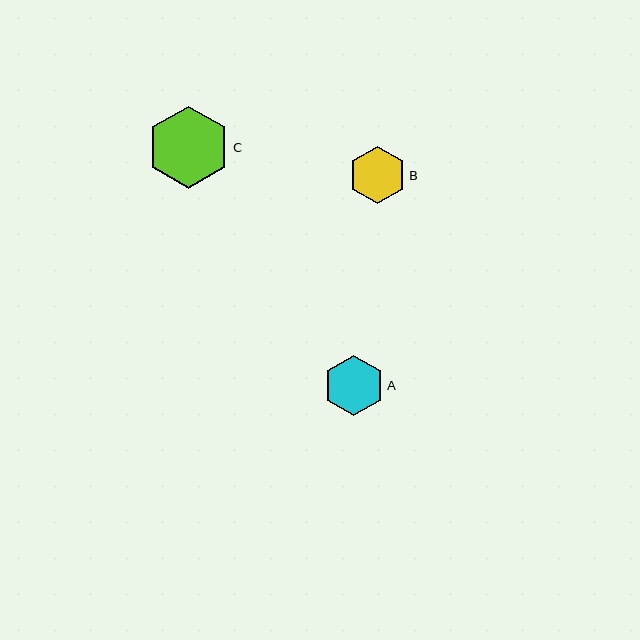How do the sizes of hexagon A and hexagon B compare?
Hexagon A and hexagon B are approximately the same size.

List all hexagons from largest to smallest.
From largest to smallest: C, A, B.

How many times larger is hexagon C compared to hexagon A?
Hexagon C is approximately 1.4 times the size of hexagon A.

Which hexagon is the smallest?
Hexagon B is the smallest with a size of approximately 57 pixels.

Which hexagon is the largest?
Hexagon C is the largest with a size of approximately 82 pixels.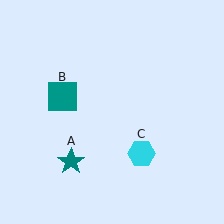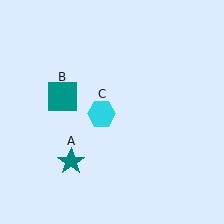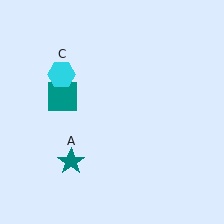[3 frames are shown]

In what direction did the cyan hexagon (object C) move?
The cyan hexagon (object C) moved up and to the left.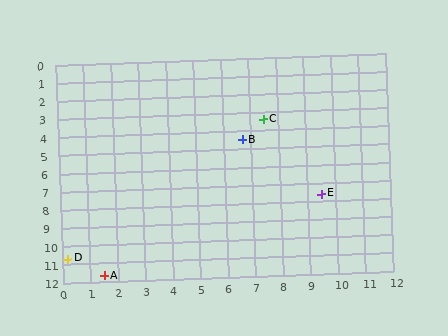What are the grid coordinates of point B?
Point B is at approximately (6.7, 4.5).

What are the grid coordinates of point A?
Point A is at approximately (1.5, 11.7).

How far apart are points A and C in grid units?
Points A and C are about 10.2 grid units apart.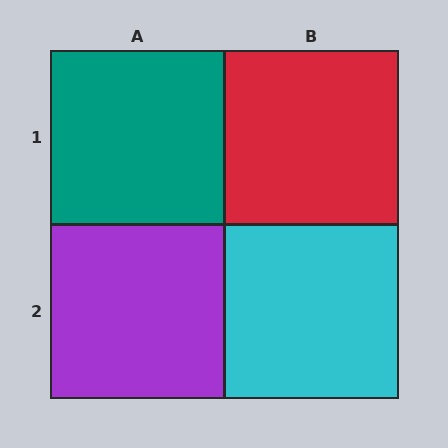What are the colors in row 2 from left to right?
Purple, cyan.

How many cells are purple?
1 cell is purple.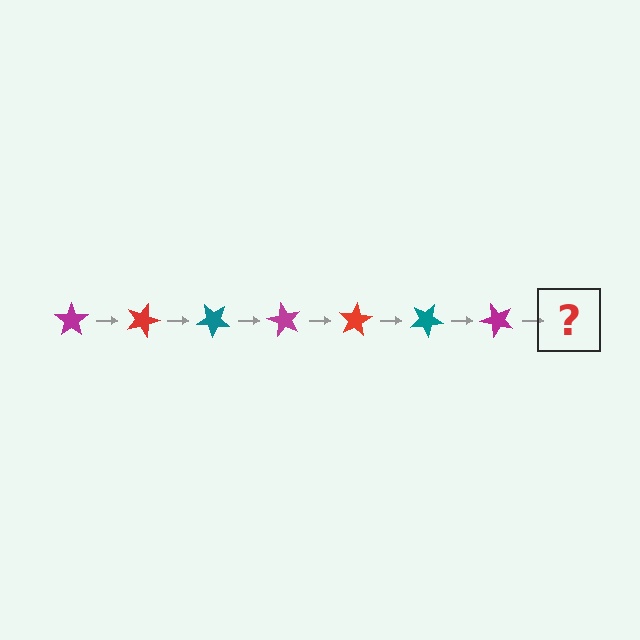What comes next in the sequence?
The next element should be a red star, rotated 140 degrees from the start.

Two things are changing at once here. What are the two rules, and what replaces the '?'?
The two rules are that it rotates 20 degrees each step and the color cycles through magenta, red, and teal. The '?' should be a red star, rotated 140 degrees from the start.